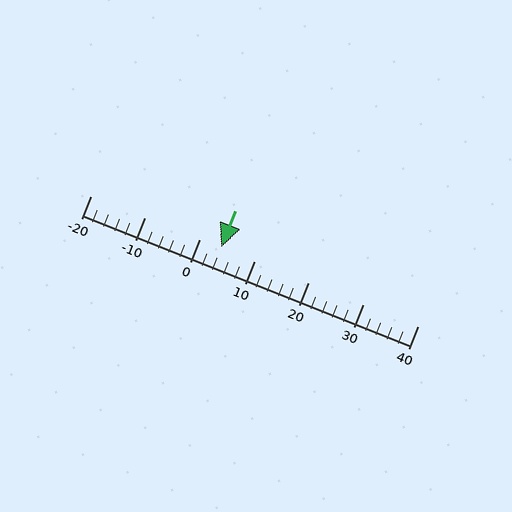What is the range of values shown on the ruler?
The ruler shows values from -20 to 40.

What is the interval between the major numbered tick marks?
The major tick marks are spaced 10 units apart.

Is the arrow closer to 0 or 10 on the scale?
The arrow is closer to 0.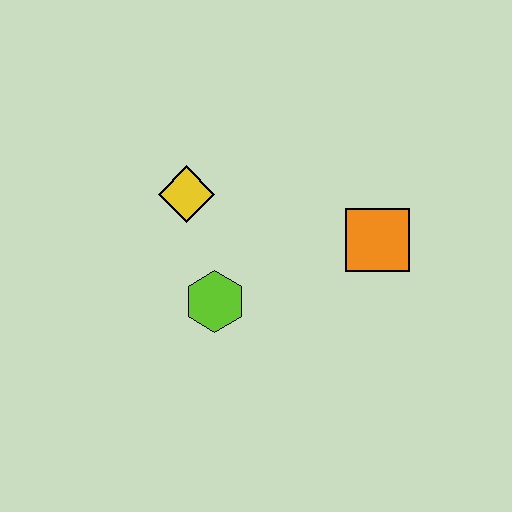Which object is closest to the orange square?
The lime hexagon is closest to the orange square.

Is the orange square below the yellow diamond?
Yes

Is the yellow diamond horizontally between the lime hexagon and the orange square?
No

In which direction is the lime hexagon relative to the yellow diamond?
The lime hexagon is below the yellow diamond.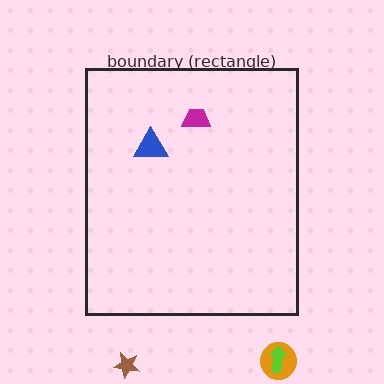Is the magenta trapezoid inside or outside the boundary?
Inside.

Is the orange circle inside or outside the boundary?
Outside.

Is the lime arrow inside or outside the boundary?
Outside.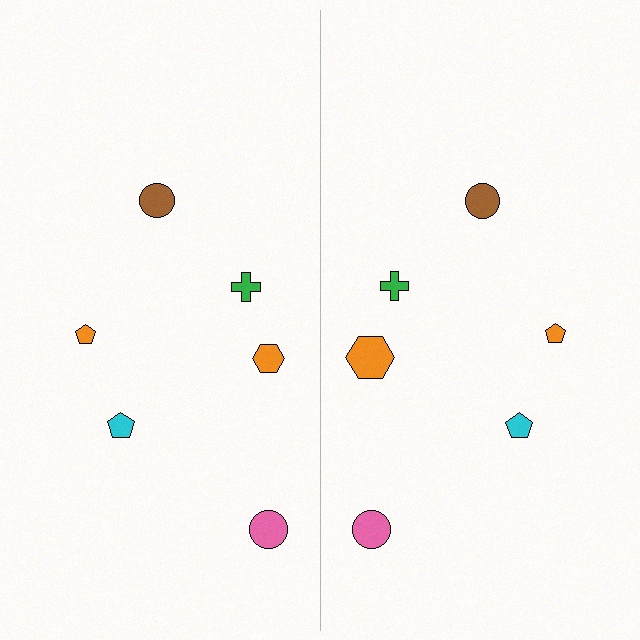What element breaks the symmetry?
The orange hexagon on the right side has a different size than its mirror counterpart.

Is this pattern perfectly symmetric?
No, the pattern is not perfectly symmetric. The orange hexagon on the right side has a different size than its mirror counterpart.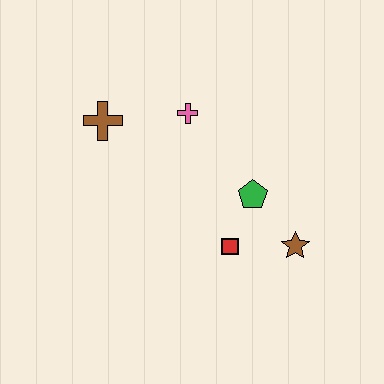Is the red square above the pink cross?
No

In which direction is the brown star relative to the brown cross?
The brown star is to the right of the brown cross.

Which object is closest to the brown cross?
The pink cross is closest to the brown cross.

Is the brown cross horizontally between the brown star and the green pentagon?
No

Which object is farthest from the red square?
The brown cross is farthest from the red square.